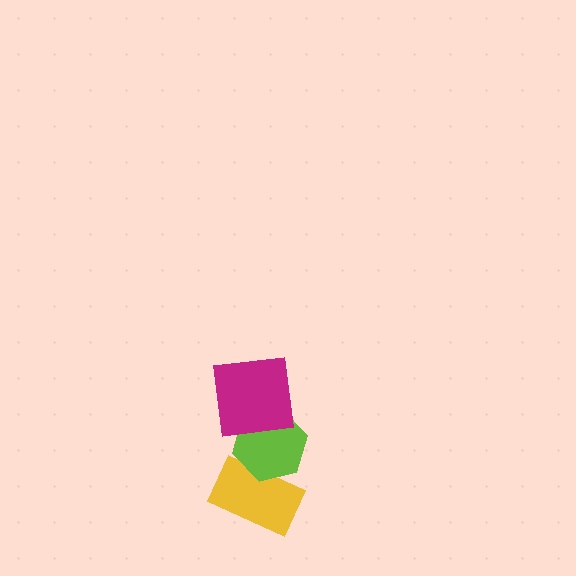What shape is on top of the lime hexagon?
The magenta square is on top of the lime hexagon.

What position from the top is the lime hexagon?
The lime hexagon is 2nd from the top.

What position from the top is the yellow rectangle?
The yellow rectangle is 3rd from the top.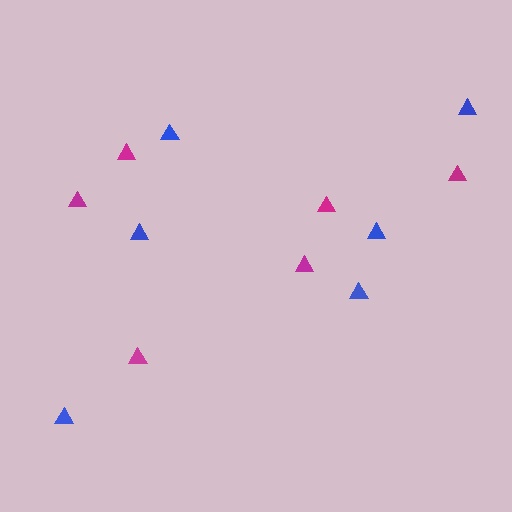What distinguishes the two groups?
There are 2 groups: one group of blue triangles (6) and one group of magenta triangles (6).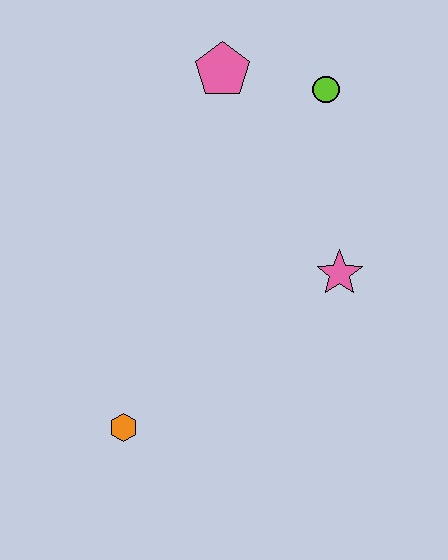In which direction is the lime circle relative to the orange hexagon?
The lime circle is above the orange hexagon.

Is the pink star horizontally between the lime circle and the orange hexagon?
No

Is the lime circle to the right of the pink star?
No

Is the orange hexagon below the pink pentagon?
Yes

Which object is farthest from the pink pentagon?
The orange hexagon is farthest from the pink pentagon.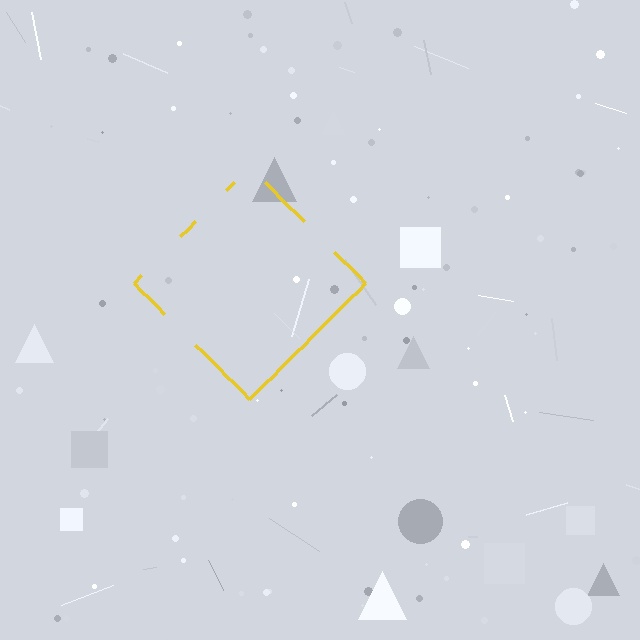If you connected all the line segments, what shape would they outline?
They would outline a diamond.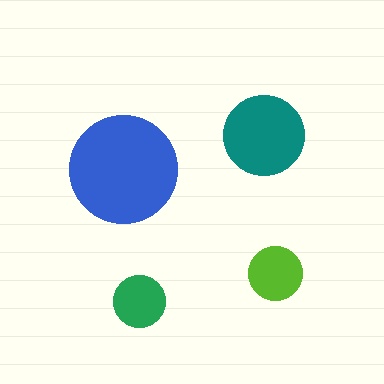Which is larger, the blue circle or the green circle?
The blue one.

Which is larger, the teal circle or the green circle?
The teal one.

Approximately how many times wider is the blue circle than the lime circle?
About 2 times wider.